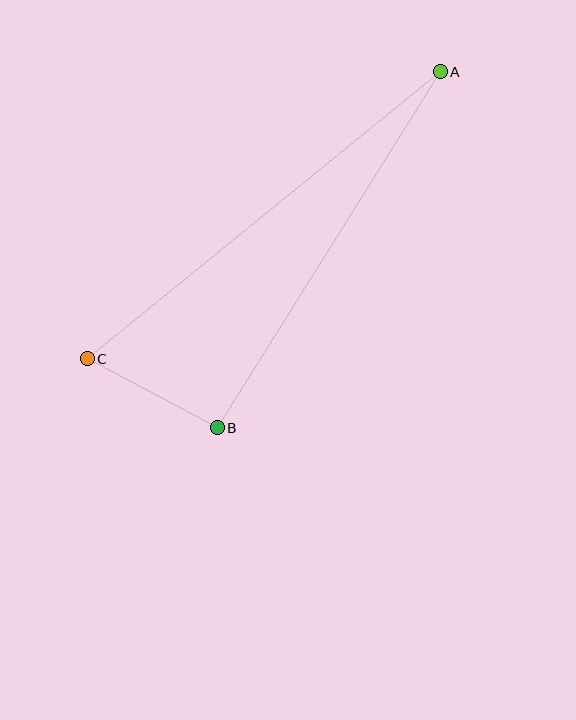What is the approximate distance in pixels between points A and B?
The distance between A and B is approximately 420 pixels.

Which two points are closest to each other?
Points B and C are closest to each other.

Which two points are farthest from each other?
Points A and C are farthest from each other.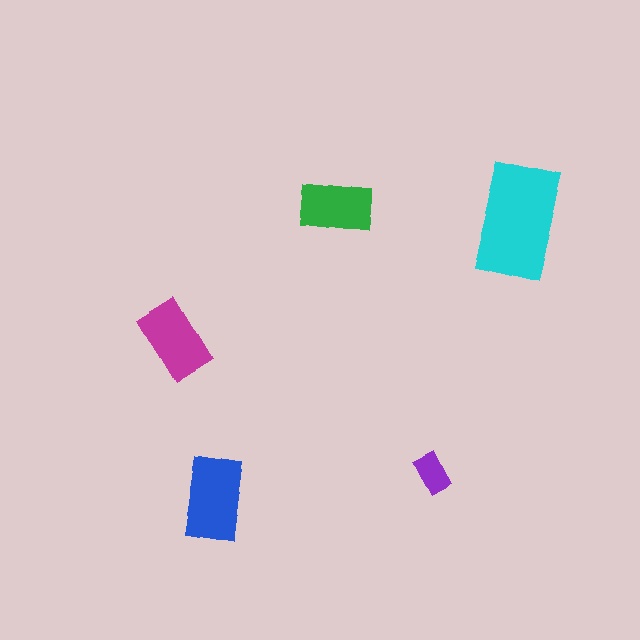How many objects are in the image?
There are 5 objects in the image.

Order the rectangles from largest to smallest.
the cyan one, the blue one, the magenta one, the green one, the purple one.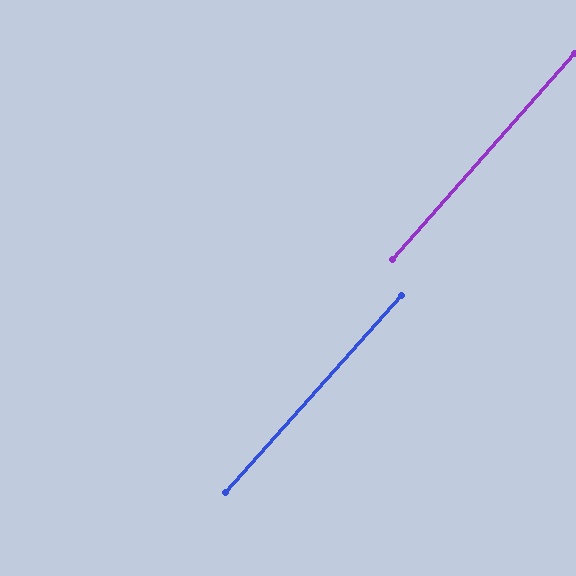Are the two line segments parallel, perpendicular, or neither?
Parallel — their directions differ by only 0.4°.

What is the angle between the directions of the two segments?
Approximately 0 degrees.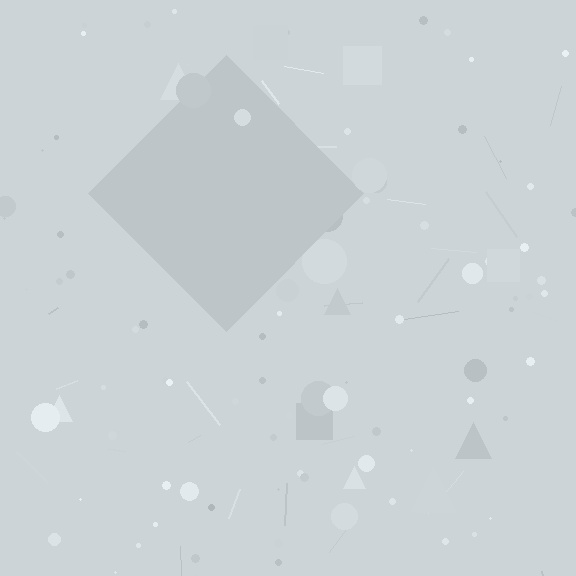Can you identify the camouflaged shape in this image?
The camouflaged shape is a diamond.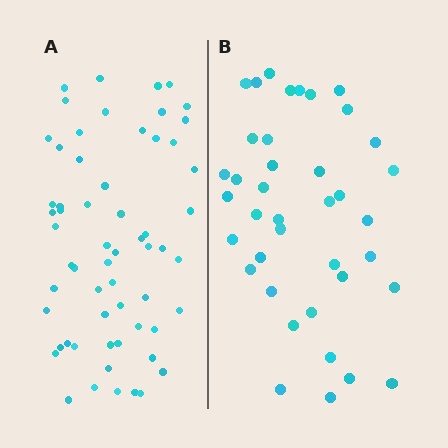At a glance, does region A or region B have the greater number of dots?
Region A (the left region) has more dots.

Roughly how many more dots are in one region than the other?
Region A has approximately 20 more dots than region B.